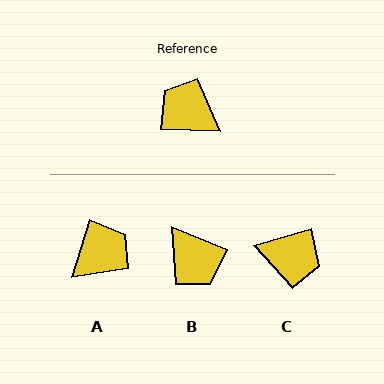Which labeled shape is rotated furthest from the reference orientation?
C, about 161 degrees away.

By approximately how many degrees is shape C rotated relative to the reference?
Approximately 161 degrees clockwise.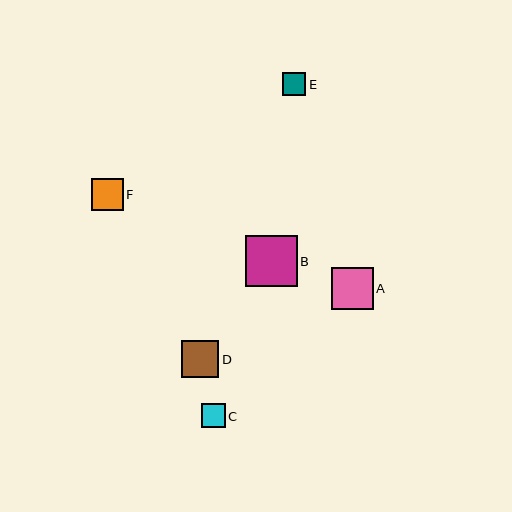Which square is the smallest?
Square E is the smallest with a size of approximately 23 pixels.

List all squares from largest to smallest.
From largest to smallest: B, A, D, F, C, E.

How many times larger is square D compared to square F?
Square D is approximately 1.2 times the size of square F.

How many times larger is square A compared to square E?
Square A is approximately 1.8 times the size of square E.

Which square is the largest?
Square B is the largest with a size of approximately 51 pixels.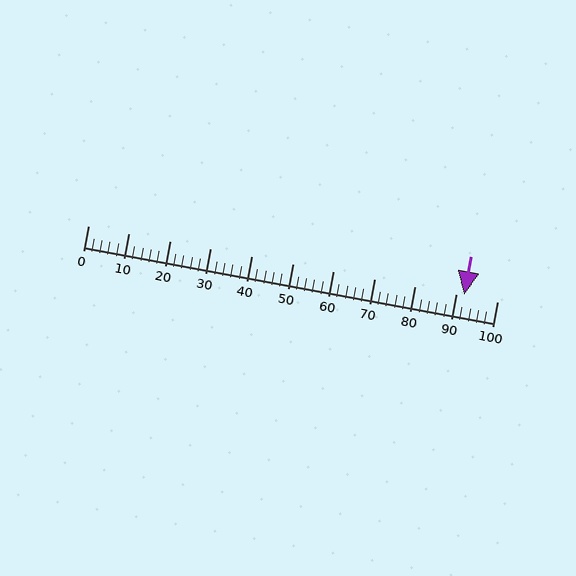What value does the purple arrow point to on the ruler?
The purple arrow points to approximately 92.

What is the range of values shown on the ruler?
The ruler shows values from 0 to 100.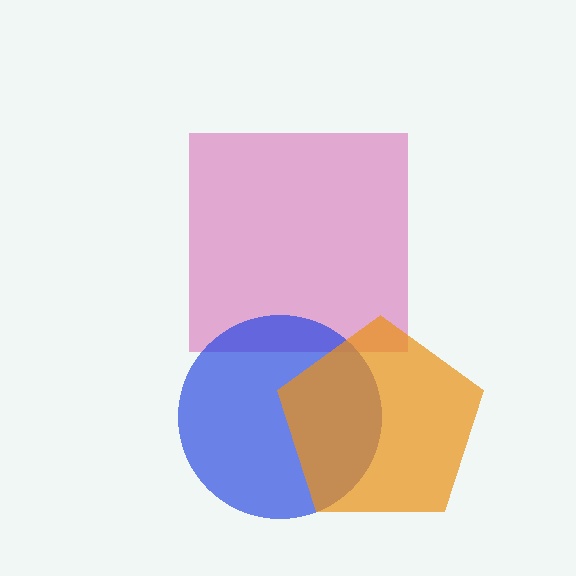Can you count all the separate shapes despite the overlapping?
Yes, there are 3 separate shapes.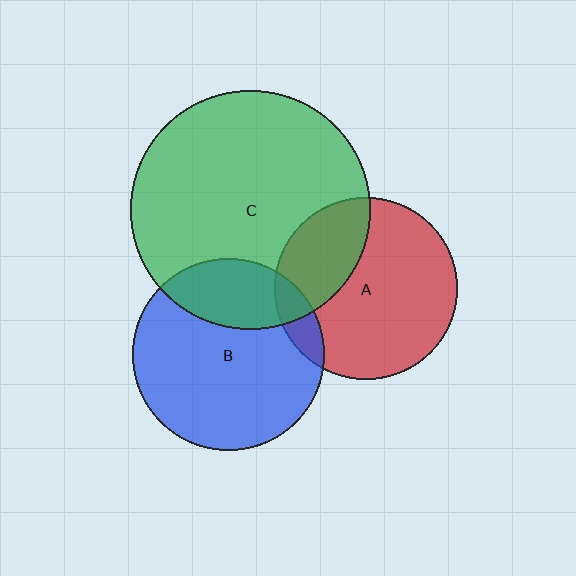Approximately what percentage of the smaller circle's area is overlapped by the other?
Approximately 30%.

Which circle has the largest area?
Circle C (green).